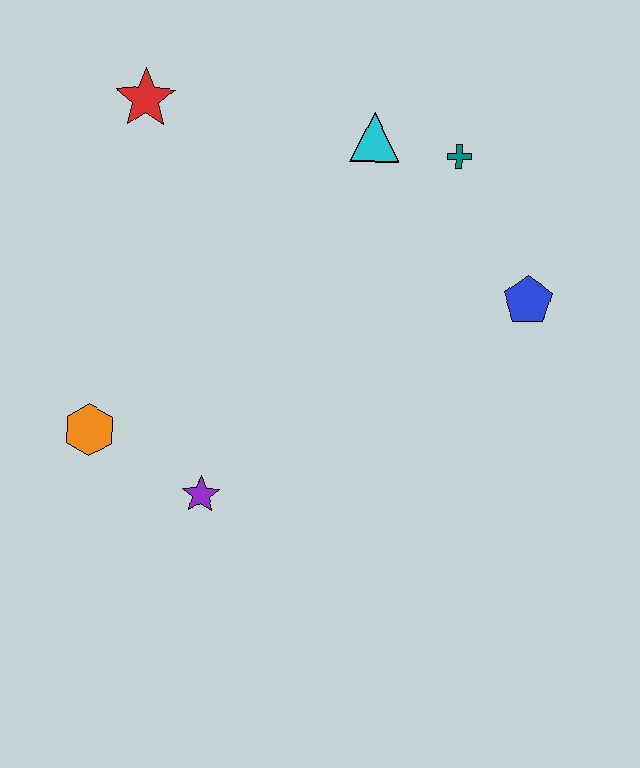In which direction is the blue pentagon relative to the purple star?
The blue pentagon is to the right of the purple star.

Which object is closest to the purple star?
The orange hexagon is closest to the purple star.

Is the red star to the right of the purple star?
No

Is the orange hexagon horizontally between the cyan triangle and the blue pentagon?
No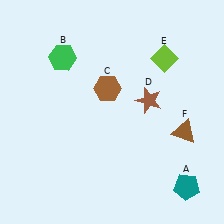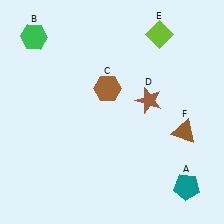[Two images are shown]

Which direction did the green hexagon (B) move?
The green hexagon (B) moved left.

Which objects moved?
The objects that moved are: the green hexagon (B), the lime diamond (E).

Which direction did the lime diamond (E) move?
The lime diamond (E) moved up.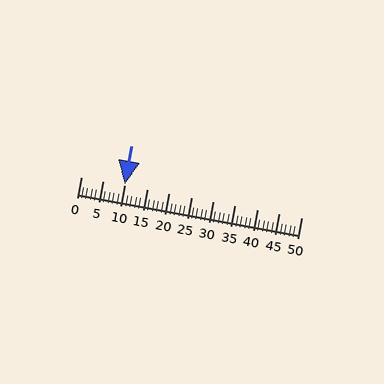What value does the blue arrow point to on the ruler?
The blue arrow points to approximately 10.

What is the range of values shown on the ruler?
The ruler shows values from 0 to 50.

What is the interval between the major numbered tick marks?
The major tick marks are spaced 5 units apart.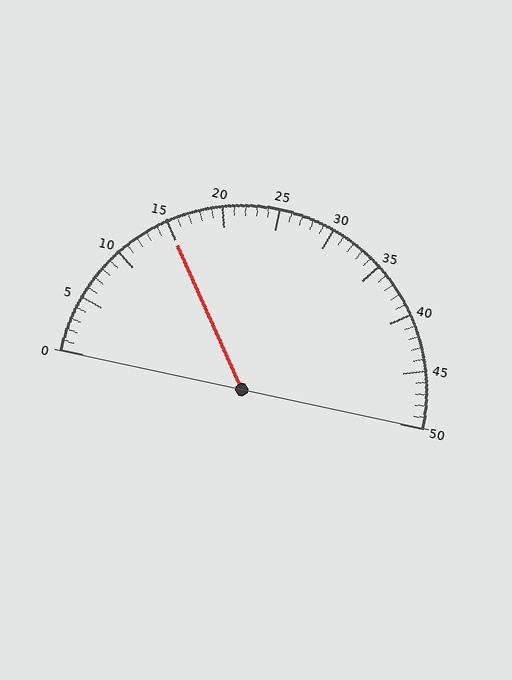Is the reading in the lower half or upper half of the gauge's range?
The reading is in the lower half of the range (0 to 50).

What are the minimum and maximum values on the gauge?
The gauge ranges from 0 to 50.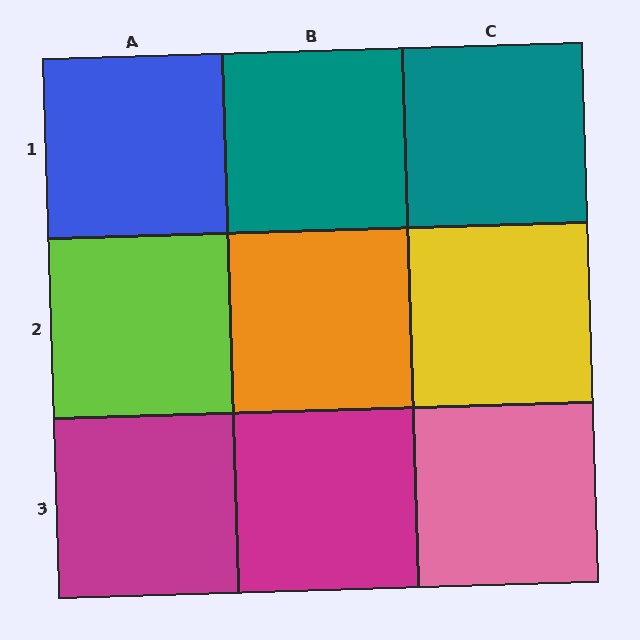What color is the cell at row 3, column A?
Magenta.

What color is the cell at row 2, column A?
Lime.